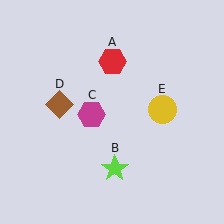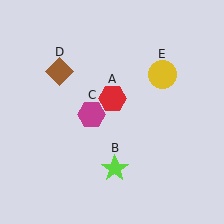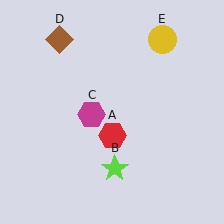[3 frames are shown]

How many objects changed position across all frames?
3 objects changed position: red hexagon (object A), brown diamond (object D), yellow circle (object E).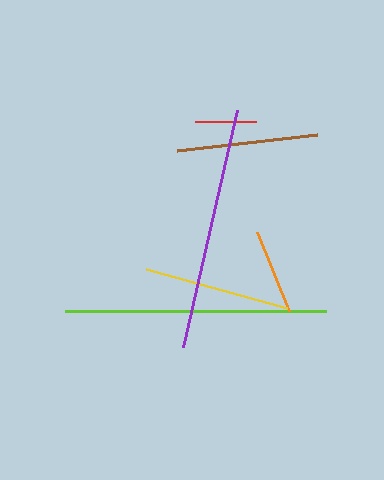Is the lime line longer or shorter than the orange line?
The lime line is longer than the orange line.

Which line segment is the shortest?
The red line is the shortest at approximately 61 pixels.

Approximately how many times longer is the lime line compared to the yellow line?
The lime line is approximately 1.8 times the length of the yellow line.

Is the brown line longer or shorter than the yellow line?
The yellow line is longer than the brown line.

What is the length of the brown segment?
The brown segment is approximately 140 pixels long.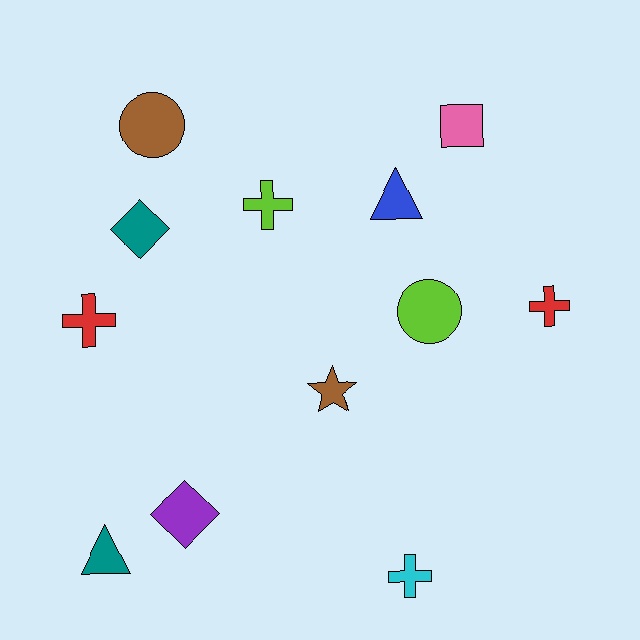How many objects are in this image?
There are 12 objects.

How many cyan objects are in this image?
There is 1 cyan object.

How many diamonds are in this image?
There are 2 diamonds.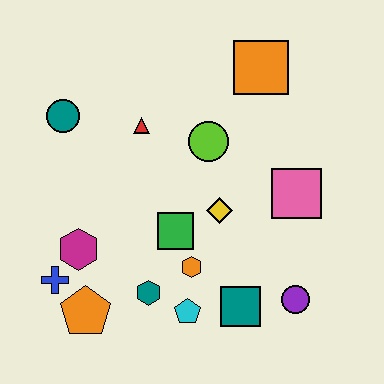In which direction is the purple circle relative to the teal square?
The purple circle is to the right of the teal square.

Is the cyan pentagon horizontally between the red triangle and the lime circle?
Yes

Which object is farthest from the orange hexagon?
The orange square is farthest from the orange hexagon.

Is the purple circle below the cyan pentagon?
No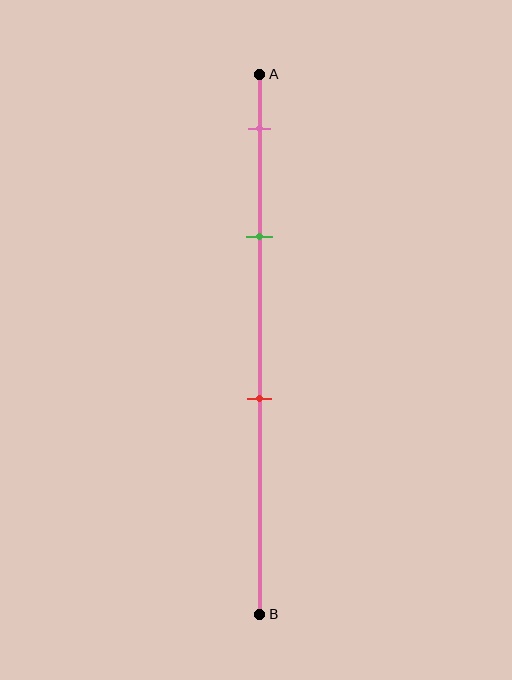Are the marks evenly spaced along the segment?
No, the marks are not evenly spaced.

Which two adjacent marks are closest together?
The pink and green marks are the closest adjacent pair.